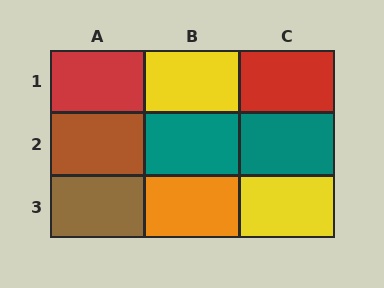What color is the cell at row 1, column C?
Red.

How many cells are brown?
2 cells are brown.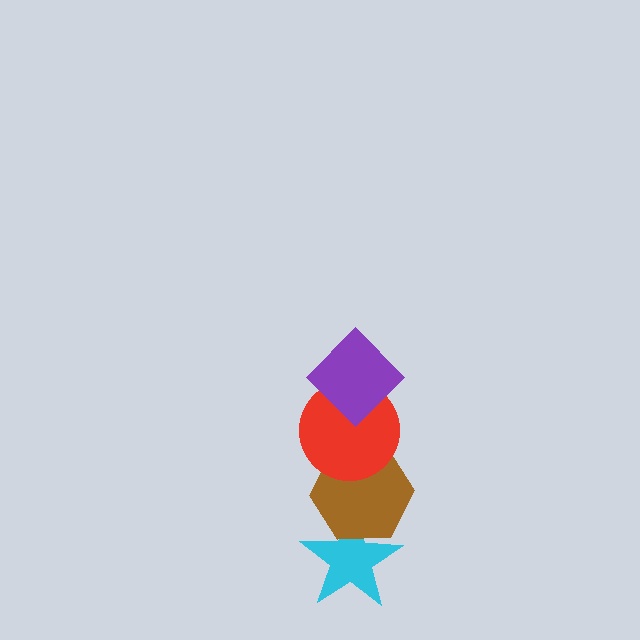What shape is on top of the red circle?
The purple diamond is on top of the red circle.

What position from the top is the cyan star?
The cyan star is 4th from the top.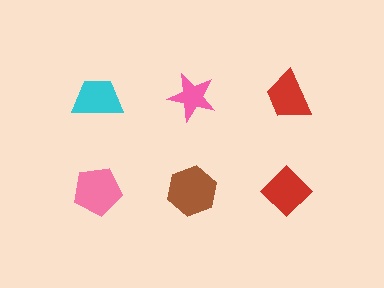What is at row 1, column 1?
A cyan trapezoid.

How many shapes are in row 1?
3 shapes.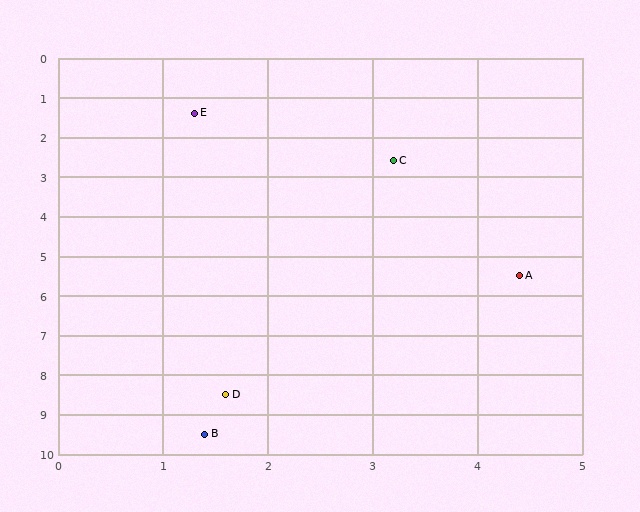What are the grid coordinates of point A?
Point A is at approximately (4.4, 5.5).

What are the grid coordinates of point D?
Point D is at approximately (1.6, 8.5).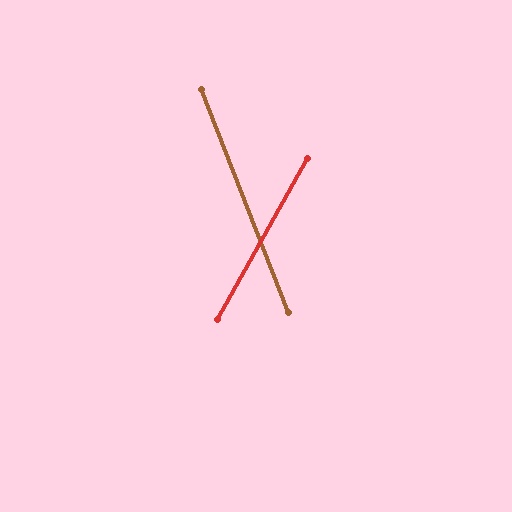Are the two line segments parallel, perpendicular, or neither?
Neither parallel nor perpendicular — they differ by about 51°.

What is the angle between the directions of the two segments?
Approximately 51 degrees.